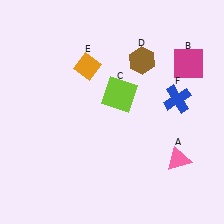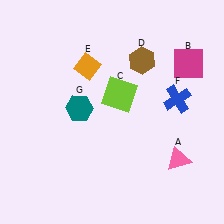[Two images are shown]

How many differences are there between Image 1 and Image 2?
There is 1 difference between the two images.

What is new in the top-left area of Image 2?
A teal hexagon (G) was added in the top-left area of Image 2.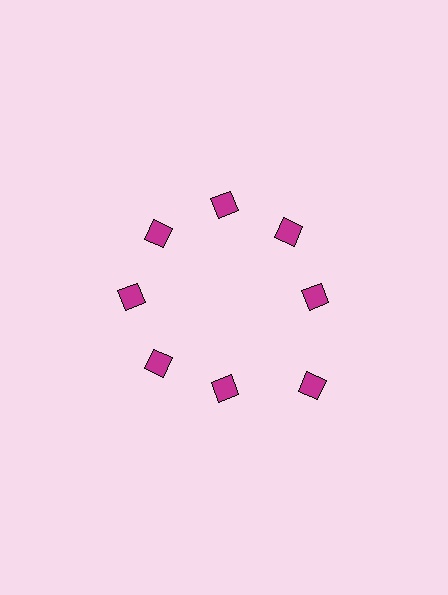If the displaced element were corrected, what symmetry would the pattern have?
It would have 8-fold rotational symmetry — the pattern would map onto itself every 45 degrees.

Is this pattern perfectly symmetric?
No. The 8 magenta diamonds are arranged in a ring, but one element near the 4 o'clock position is pushed outward from the center, breaking the 8-fold rotational symmetry.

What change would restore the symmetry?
The symmetry would be restored by moving it inward, back onto the ring so that all 8 diamonds sit at equal angles and equal distance from the center.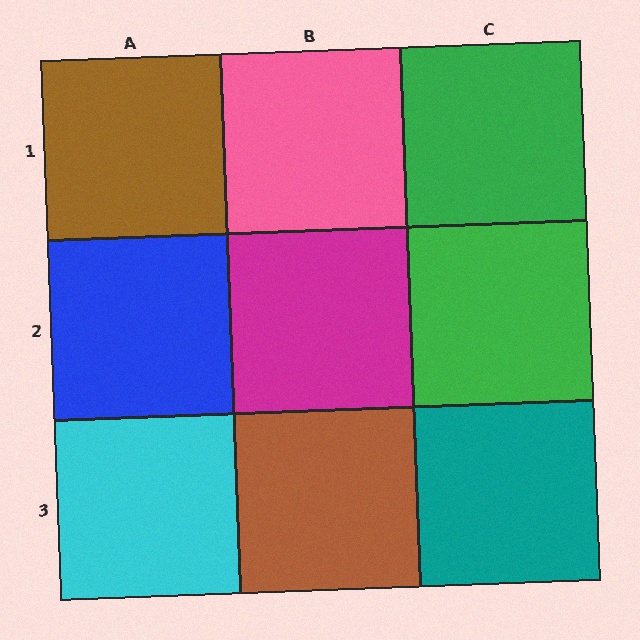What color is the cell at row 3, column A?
Cyan.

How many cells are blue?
1 cell is blue.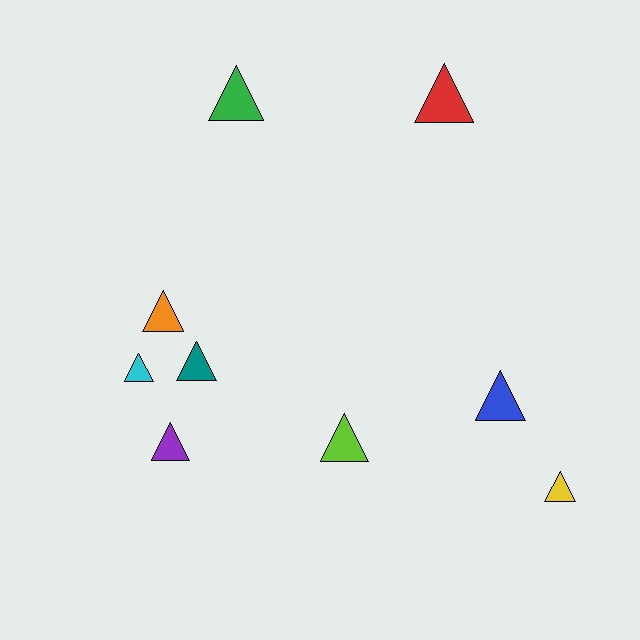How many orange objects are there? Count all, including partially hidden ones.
There is 1 orange object.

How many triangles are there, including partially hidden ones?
There are 9 triangles.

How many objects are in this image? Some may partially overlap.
There are 9 objects.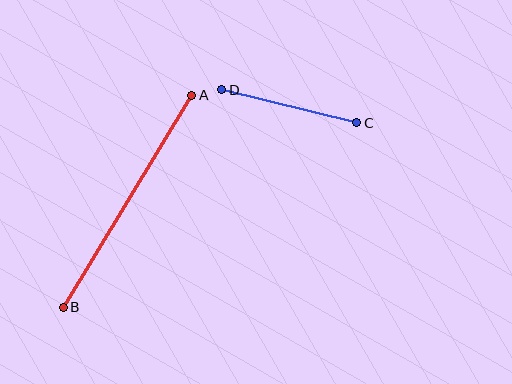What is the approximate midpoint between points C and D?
The midpoint is at approximately (289, 106) pixels.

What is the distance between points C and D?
The distance is approximately 139 pixels.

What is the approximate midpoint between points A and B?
The midpoint is at approximately (128, 201) pixels.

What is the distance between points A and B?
The distance is approximately 248 pixels.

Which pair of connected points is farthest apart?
Points A and B are farthest apart.